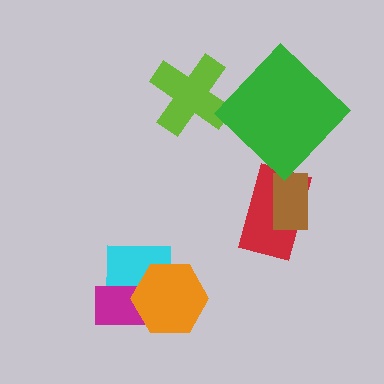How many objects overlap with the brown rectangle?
1 object overlaps with the brown rectangle.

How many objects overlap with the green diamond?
0 objects overlap with the green diamond.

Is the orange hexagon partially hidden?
No, no other shape covers it.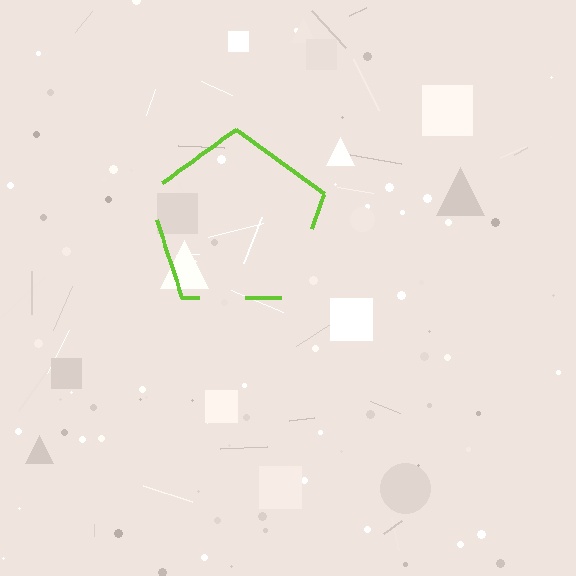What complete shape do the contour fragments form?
The contour fragments form a pentagon.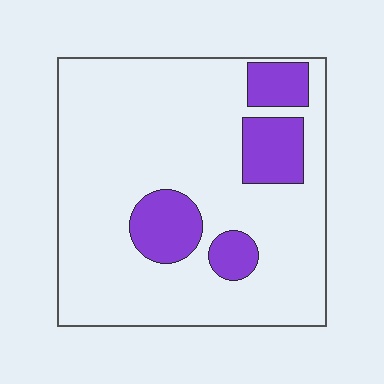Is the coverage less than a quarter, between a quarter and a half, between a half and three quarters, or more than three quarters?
Less than a quarter.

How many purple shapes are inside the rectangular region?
4.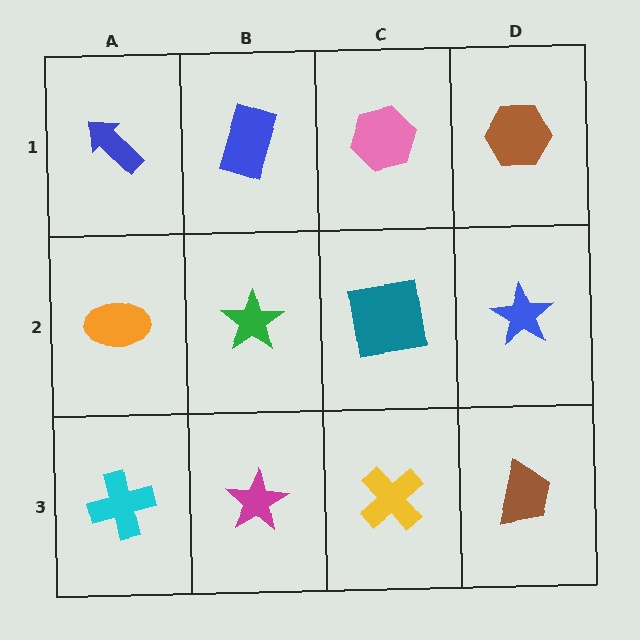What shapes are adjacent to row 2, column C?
A pink hexagon (row 1, column C), a yellow cross (row 3, column C), a green star (row 2, column B), a blue star (row 2, column D).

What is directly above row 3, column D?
A blue star.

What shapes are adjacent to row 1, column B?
A green star (row 2, column B), a blue arrow (row 1, column A), a pink hexagon (row 1, column C).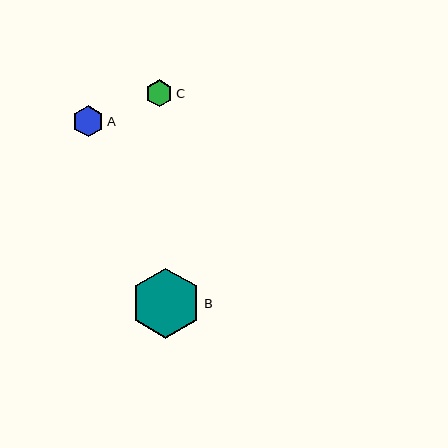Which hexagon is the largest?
Hexagon B is the largest with a size of approximately 70 pixels.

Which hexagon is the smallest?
Hexagon C is the smallest with a size of approximately 27 pixels.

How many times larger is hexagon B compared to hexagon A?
Hexagon B is approximately 2.2 times the size of hexagon A.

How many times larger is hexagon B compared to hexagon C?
Hexagon B is approximately 2.6 times the size of hexagon C.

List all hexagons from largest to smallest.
From largest to smallest: B, A, C.